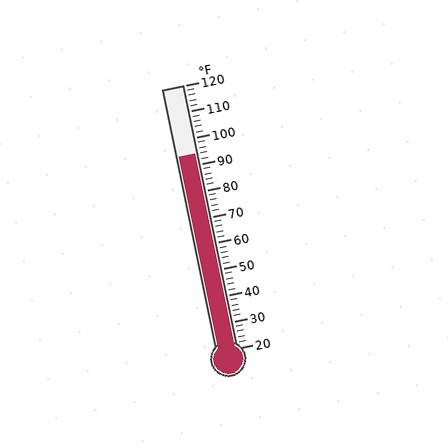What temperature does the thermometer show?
The thermometer shows approximately 94°F.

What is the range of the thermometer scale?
The thermometer scale ranges from 20°F to 120°F.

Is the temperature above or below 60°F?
The temperature is above 60°F.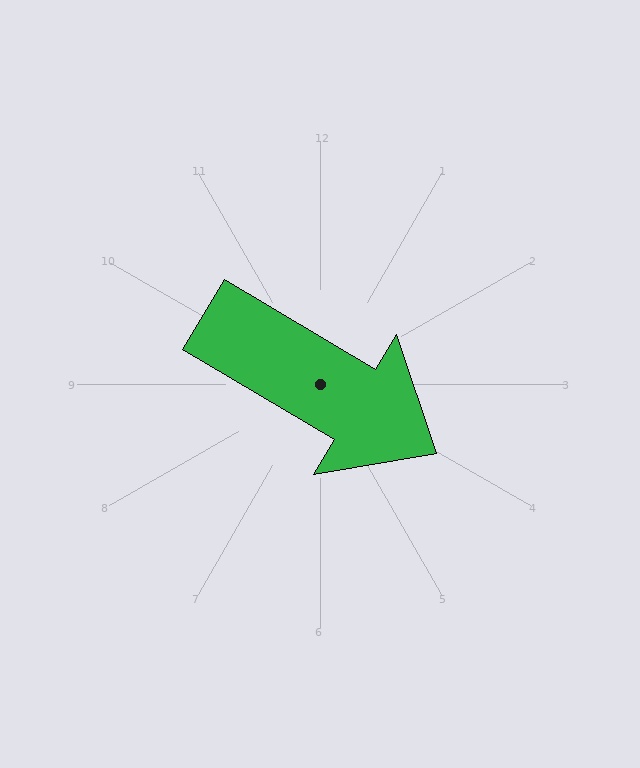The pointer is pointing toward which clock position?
Roughly 4 o'clock.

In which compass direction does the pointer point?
Southeast.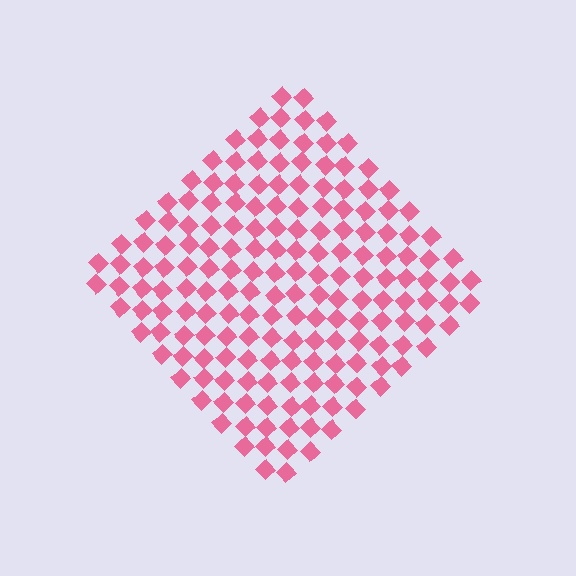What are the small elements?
The small elements are diamonds.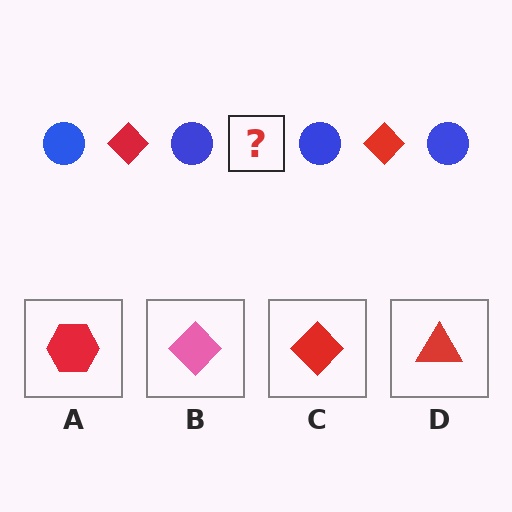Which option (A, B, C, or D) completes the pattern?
C.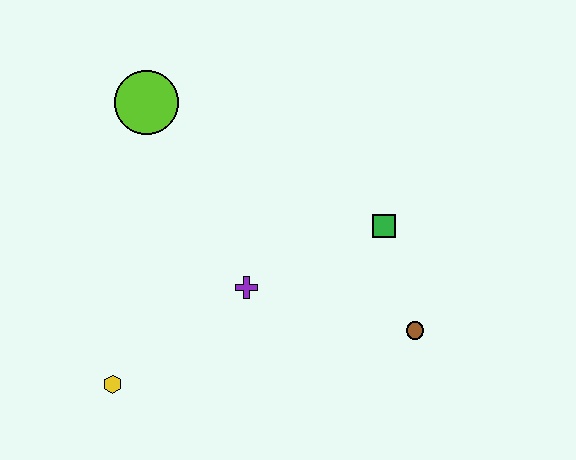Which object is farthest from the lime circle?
The brown circle is farthest from the lime circle.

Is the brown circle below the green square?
Yes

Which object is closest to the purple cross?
The green square is closest to the purple cross.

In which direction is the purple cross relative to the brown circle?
The purple cross is to the left of the brown circle.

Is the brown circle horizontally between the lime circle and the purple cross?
No